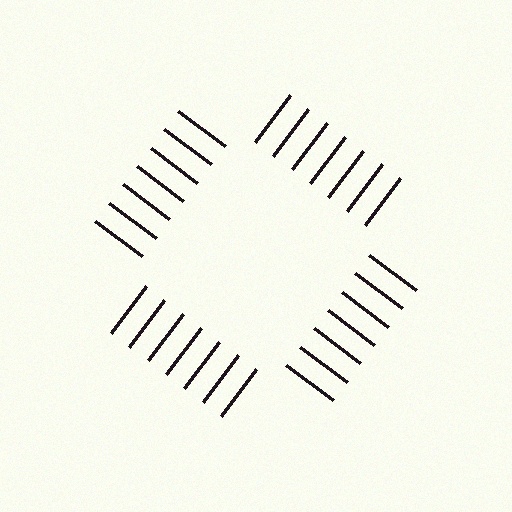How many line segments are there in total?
28 — 7 along each of the 4 edges.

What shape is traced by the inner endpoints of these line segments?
An illusory square — the line segments terminate on its edges but no continuous stroke is drawn.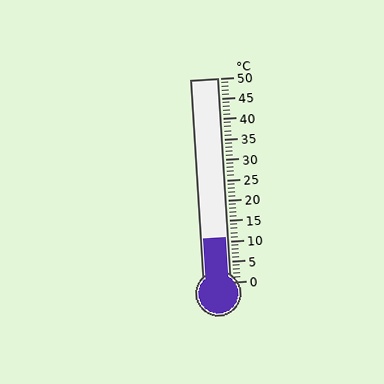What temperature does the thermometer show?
The thermometer shows approximately 11°C.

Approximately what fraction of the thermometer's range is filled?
The thermometer is filled to approximately 20% of its range.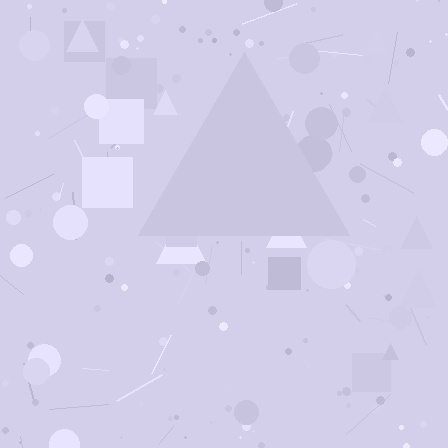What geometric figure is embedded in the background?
A triangle is embedded in the background.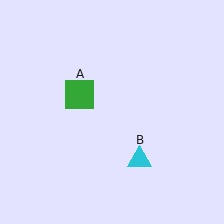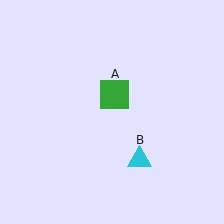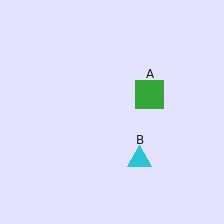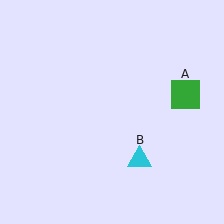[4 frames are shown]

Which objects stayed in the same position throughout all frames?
Cyan triangle (object B) remained stationary.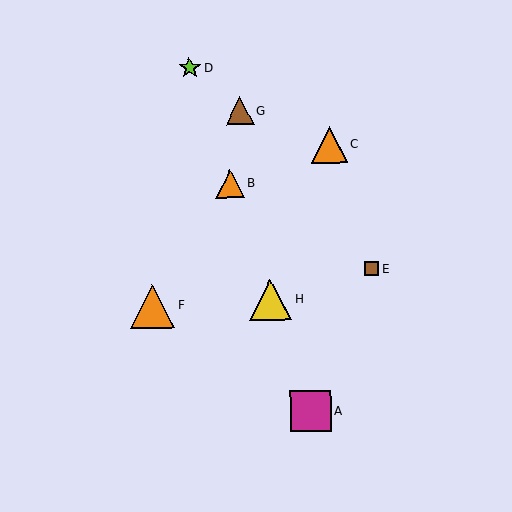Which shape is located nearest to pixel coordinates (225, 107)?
The brown triangle (labeled G) at (240, 111) is nearest to that location.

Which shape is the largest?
The orange triangle (labeled F) is the largest.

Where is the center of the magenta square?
The center of the magenta square is at (310, 411).